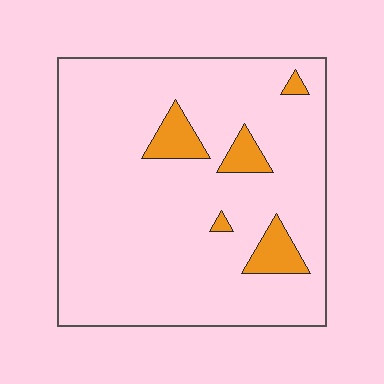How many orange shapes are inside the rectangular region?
5.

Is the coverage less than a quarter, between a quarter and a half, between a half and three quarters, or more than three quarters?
Less than a quarter.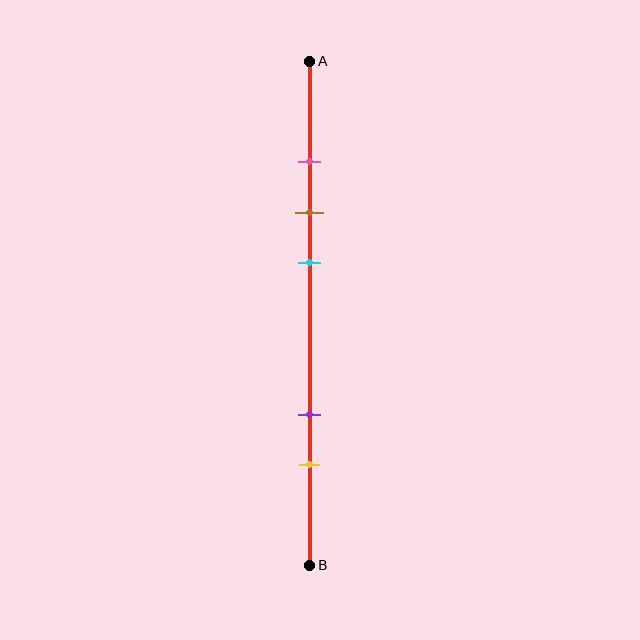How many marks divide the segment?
There are 5 marks dividing the segment.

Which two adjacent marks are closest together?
The pink and brown marks are the closest adjacent pair.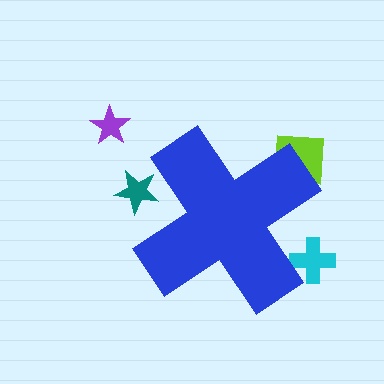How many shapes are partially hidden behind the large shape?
3 shapes are partially hidden.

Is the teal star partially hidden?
Yes, the teal star is partially hidden behind the blue cross.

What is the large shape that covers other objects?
A blue cross.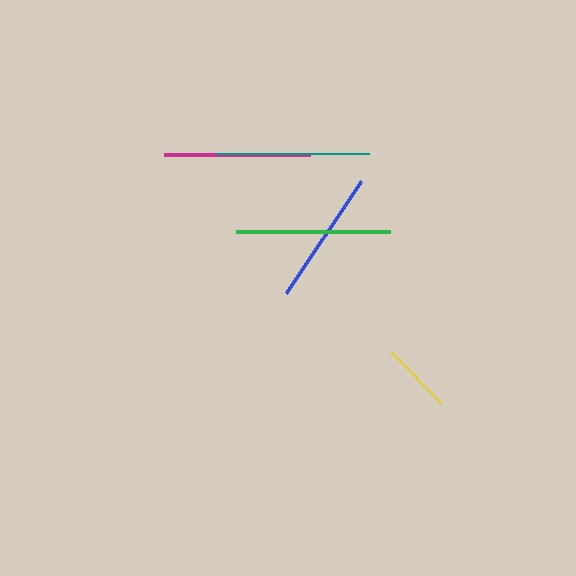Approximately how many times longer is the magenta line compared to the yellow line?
The magenta line is approximately 2.0 times the length of the yellow line.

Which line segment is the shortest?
The yellow line is the shortest at approximately 72 pixels.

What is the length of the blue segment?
The blue segment is approximately 135 pixels long.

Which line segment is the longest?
The green line is the longest at approximately 154 pixels.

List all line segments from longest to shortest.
From longest to shortest: green, teal, magenta, blue, yellow.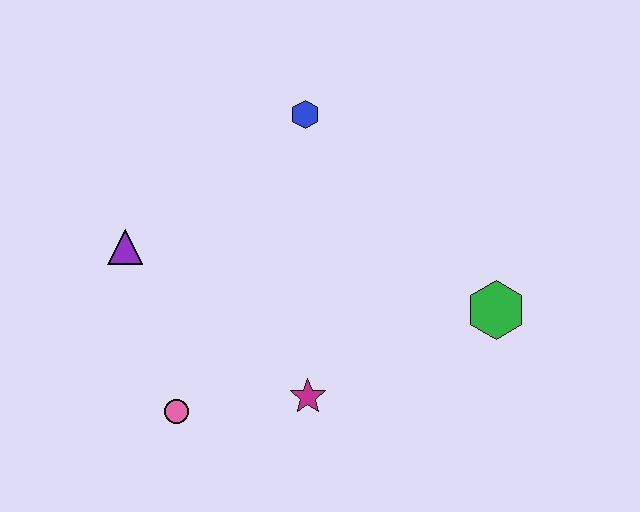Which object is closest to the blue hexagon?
The purple triangle is closest to the blue hexagon.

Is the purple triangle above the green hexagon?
Yes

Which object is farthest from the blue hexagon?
The pink circle is farthest from the blue hexagon.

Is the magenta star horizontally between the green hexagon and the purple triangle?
Yes